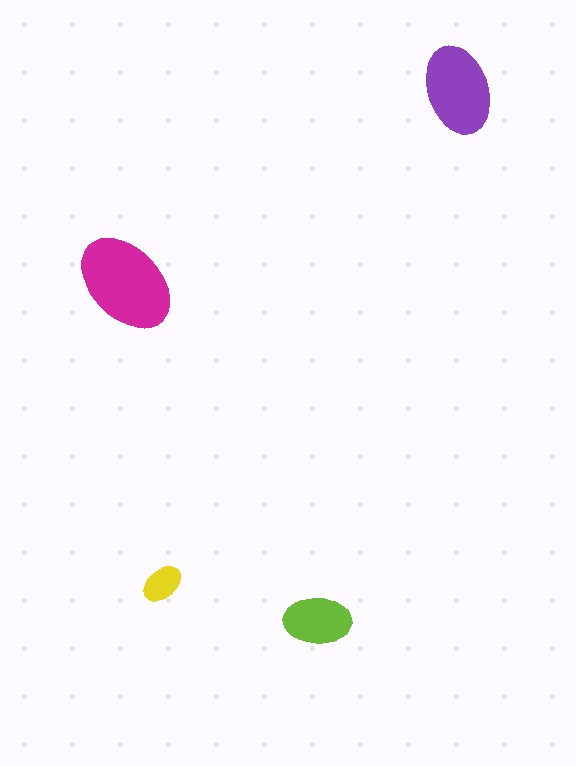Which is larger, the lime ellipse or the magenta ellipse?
The magenta one.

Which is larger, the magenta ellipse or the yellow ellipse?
The magenta one.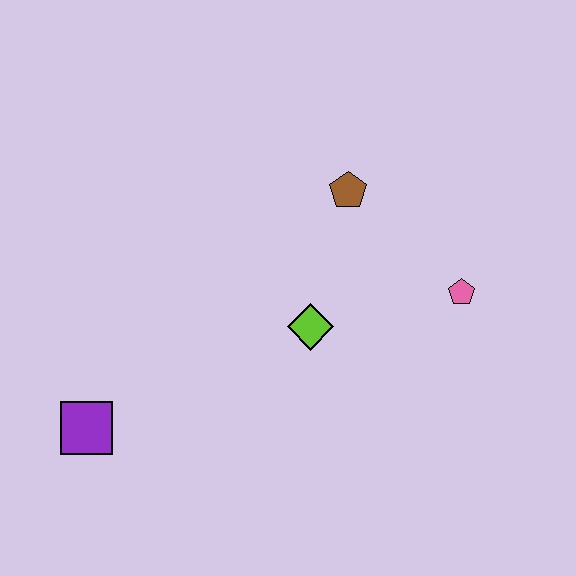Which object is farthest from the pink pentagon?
The purple square is farthest from the pink pentagon.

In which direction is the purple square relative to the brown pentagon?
The purple square is to the left of the brown pentagon.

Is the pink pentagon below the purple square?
No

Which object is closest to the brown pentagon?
The lime diamond is closest to the brown pentagon.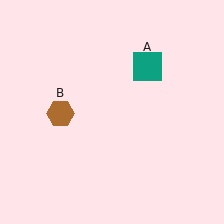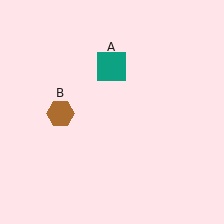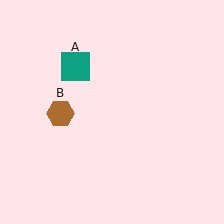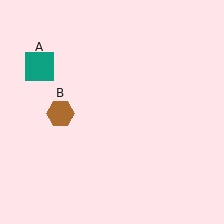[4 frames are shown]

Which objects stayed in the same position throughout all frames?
Brown hexagon (object B) remained stationary.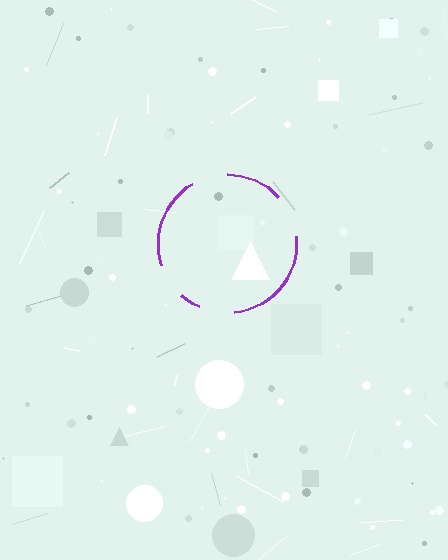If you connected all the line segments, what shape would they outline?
They would outline a circle.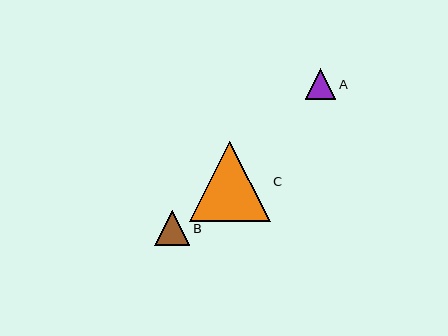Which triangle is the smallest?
Triangle A is the smallest with a size of approximately 31 pixels.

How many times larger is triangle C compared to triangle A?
Triangle C is approximately 2.6 times the size of triangle A.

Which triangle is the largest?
Triangle C is the largest with a size of approximately 81 pixels.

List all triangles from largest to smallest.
From largest to smallest: C, B, A.